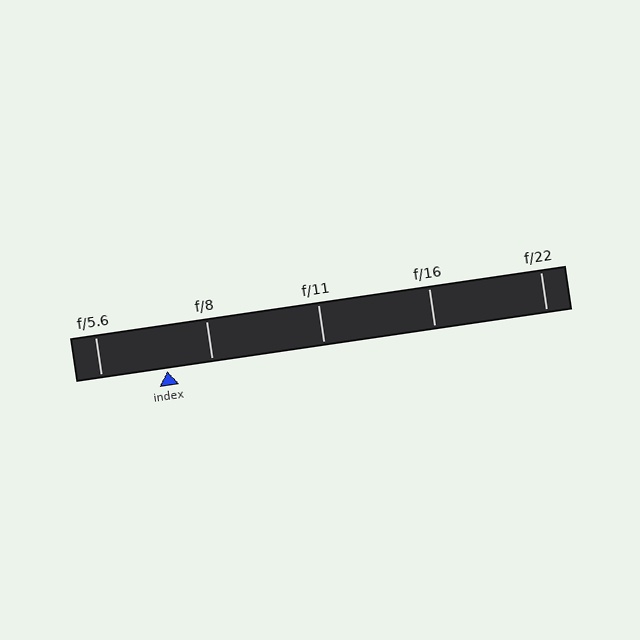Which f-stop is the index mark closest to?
The index mark is closest to f/8.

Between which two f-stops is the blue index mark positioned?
The index mark is between f/5.6 and f/8.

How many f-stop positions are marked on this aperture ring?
There are 5 f-stop positions marked.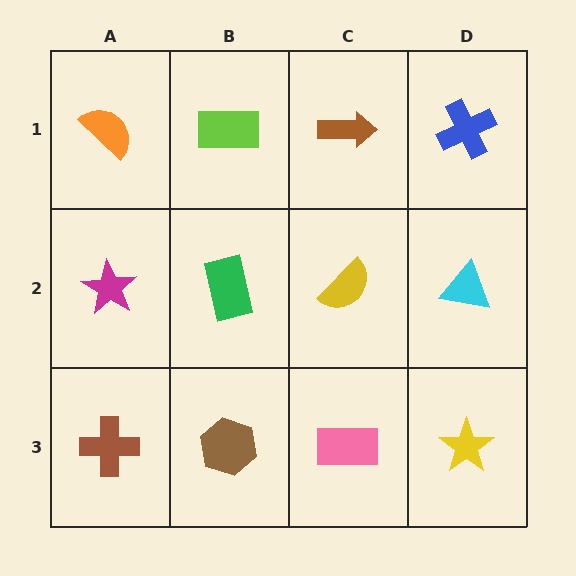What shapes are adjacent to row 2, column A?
An orange semicircle (row 1, column A), a brown cross (row 3, column A), a green rectangle (row 2, column B).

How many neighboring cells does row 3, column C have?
3.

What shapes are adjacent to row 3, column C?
A yellow semicircle (row 2, column C), a brown hexagon (row 3, column B), a yellow star (row 3, column D).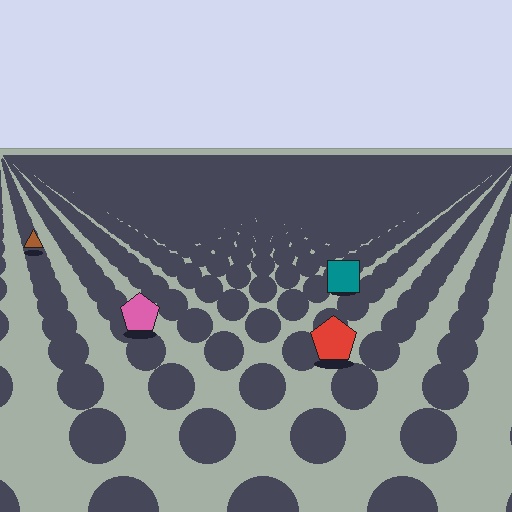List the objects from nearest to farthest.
From nearest to farthest: the red pentagon, the pink pentagon, the teal square, the brown triangle.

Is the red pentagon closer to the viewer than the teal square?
Yes. The red pentagon is closer — you can tell from the texture gradient: the ground texture is coarser near it.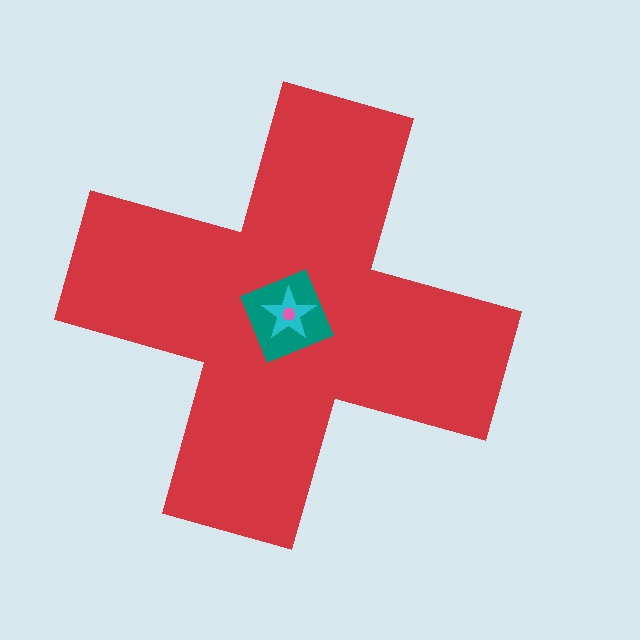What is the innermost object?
The pink hexagon.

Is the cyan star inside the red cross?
Yes.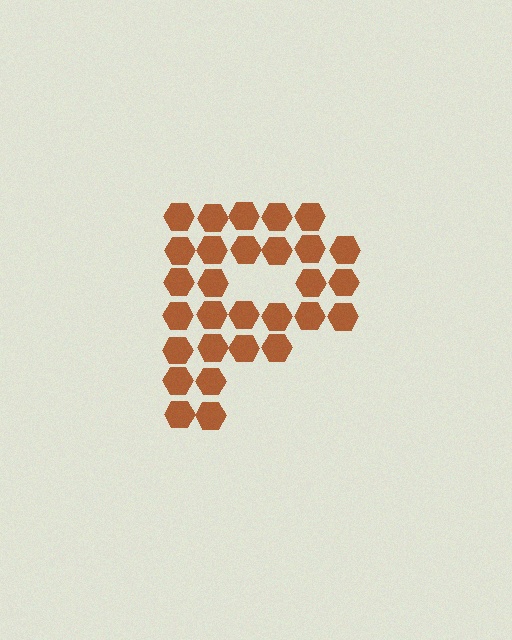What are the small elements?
The small elements are hexagons.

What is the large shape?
The large shape is the letter P.